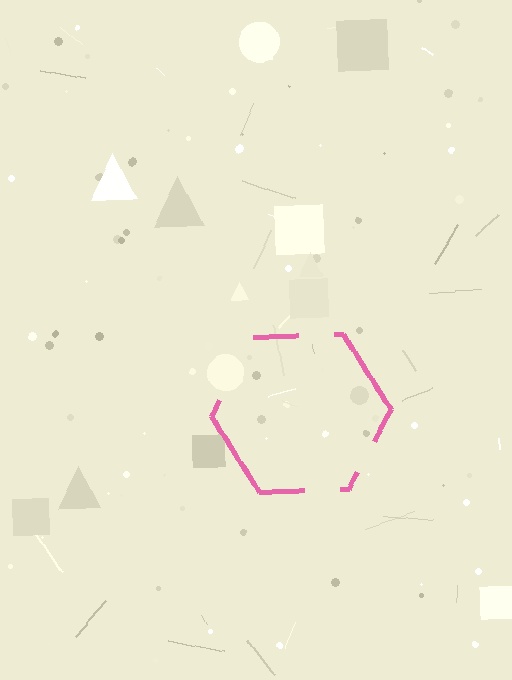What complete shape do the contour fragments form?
The contour fragments form a hexagon.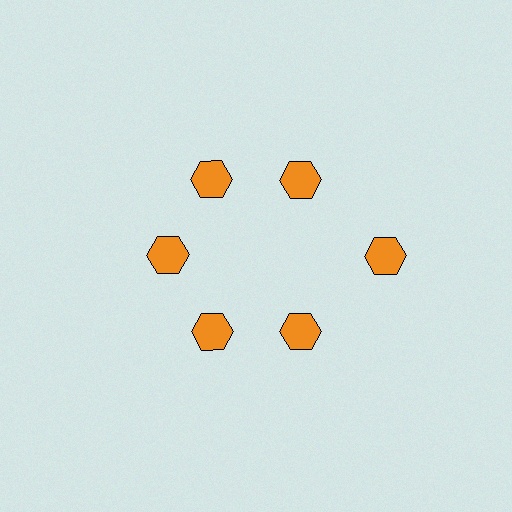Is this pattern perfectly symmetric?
No. The 6 orange hexagons are arranged in a ring, but one element near the 3 o'clock position is pushed outward from the center, breaking the 6-fold rotational symmetry.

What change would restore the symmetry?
The symmetry would be restored by moving it inward, back onto the ring so that all 6 hexagons sit at equal angles and equal distance from the center.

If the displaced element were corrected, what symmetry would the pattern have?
It would have 6-fold rotational symmetry — the pattern would map onto itself every 60 degrees.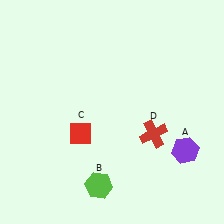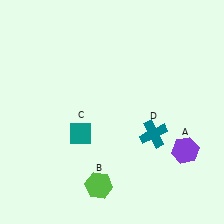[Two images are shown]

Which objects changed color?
C changed from red to teal. D changed from red to teal.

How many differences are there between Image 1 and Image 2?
There are 2 differences between the two images.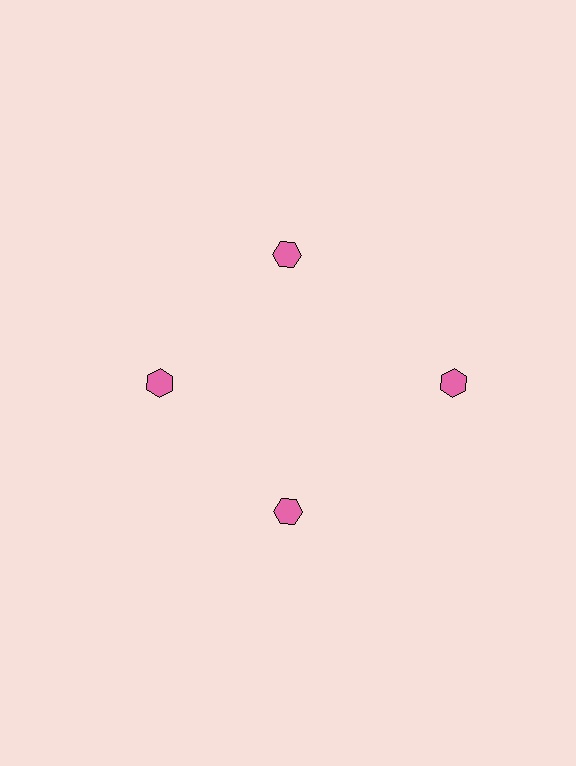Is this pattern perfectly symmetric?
No. The 4 pink hexagons are arranged in a ring, but one element near the 3 o'clock position is pushed outward from the center, breaking the 4-fold rotational symmetry.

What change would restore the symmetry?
The symmetry would be restored by moving it inward, back onto the ring so that all 4 hexagons sit at equal angles and equal distance from the center.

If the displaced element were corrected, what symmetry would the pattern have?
It would have 4-fold rotational symmetry — the pattern would map onto itself every 90 degrees.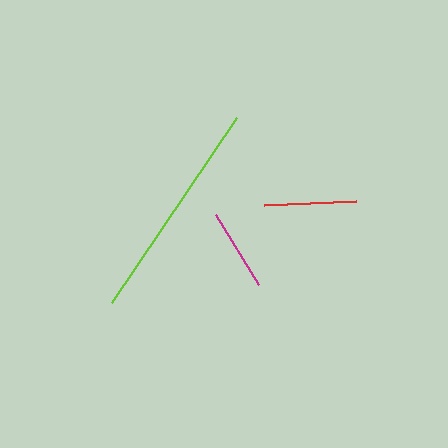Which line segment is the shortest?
The magenta line is the shortest at approximately 83 pixels.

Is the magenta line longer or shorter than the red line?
The red line is longer than the magenta line.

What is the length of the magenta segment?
The magenta segment is approximately 83 pixels long.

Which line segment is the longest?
The lime line is the longest at approximately 224 pixels.